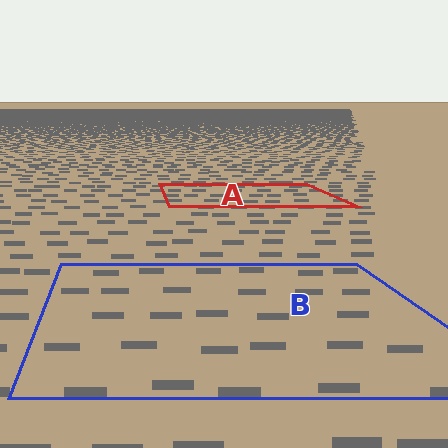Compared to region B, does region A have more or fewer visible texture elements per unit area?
Region A has more texture elements per unit area — they are packed more densely because it is farther away.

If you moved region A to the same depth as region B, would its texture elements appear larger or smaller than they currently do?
They would appear larger. At a closer depth, the same texture elements are projected at a bigger on-screen size.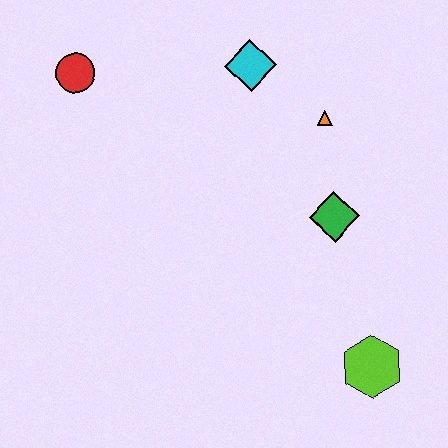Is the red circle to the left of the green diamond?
Yes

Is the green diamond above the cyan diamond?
No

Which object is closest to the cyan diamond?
The orange triangle is closest to the cyan diamond.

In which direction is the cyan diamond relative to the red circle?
The cyan diamond is to the right of the red circle.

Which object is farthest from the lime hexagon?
The red circle is farthest from the lime hexagon.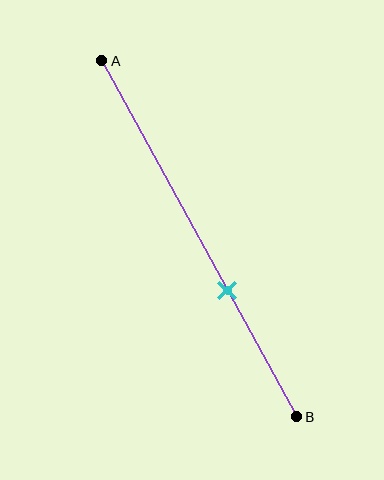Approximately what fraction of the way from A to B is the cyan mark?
The cyan mark is approximately 65% of the way from A to B.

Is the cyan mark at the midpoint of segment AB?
No, the mark is at about 65% from A, not at the 50% midpoint.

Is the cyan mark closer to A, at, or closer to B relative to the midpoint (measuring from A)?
The cyan mark is closer to point B than the midpoint of segment AB.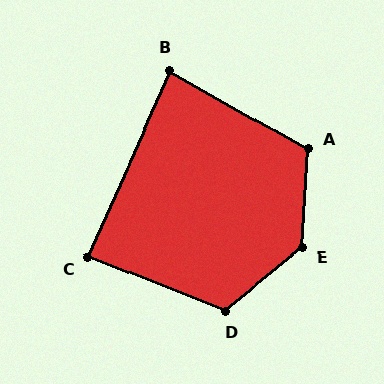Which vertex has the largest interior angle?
E, at approximately 132 degrees.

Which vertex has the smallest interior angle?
B, at approximately 84 degrees.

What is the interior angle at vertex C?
Approximately 88 degrees (approximately right).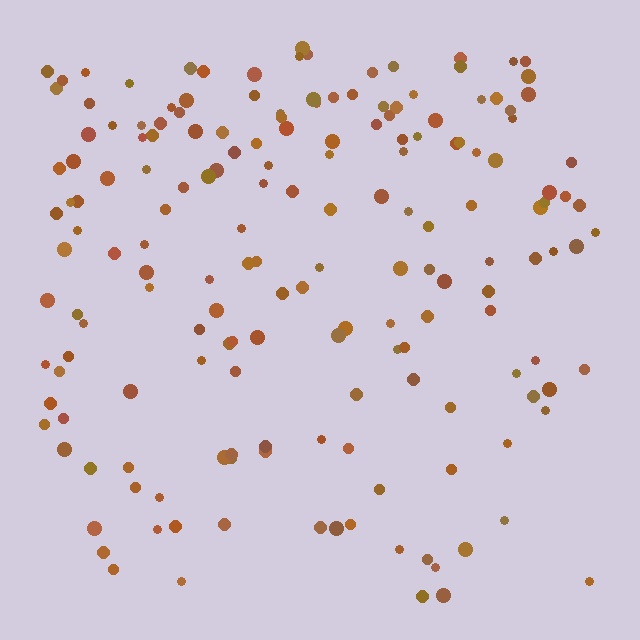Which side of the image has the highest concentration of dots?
The top.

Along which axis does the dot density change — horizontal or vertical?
Vertical.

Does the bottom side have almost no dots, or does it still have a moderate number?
Still a moderate number, just noticeably fewer than the top.